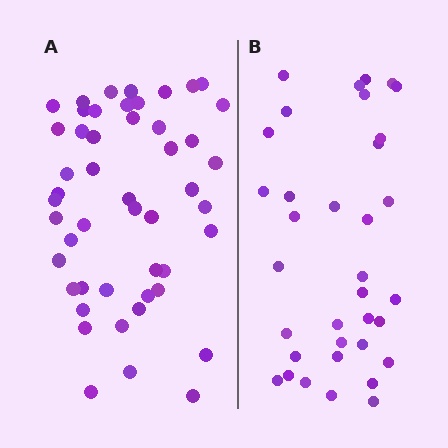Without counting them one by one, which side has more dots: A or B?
Region A (the left region) has more dots.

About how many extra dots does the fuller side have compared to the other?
Region A has approximately 15 more dots than region B.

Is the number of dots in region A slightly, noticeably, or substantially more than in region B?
Region A has noticeably more, but not dramatically so. The ratio is roughly 1.4 to 1.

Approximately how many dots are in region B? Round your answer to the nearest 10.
About 40 dots. (The exact count is 35, which rounds to 40.)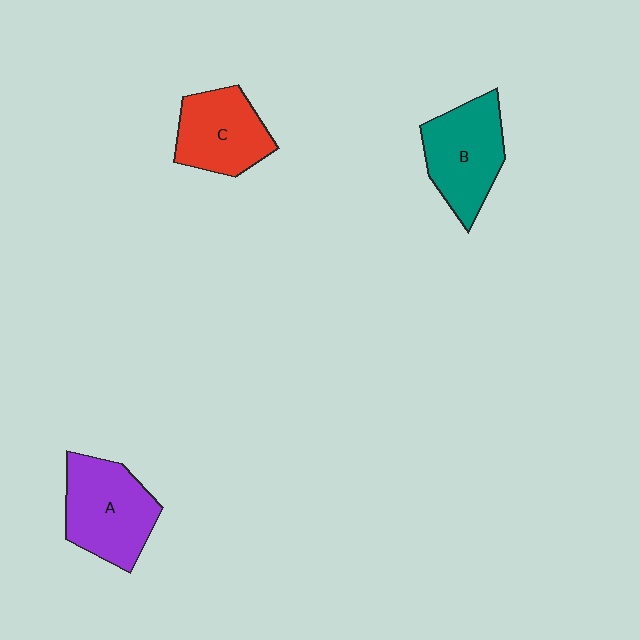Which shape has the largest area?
Shape A (purple).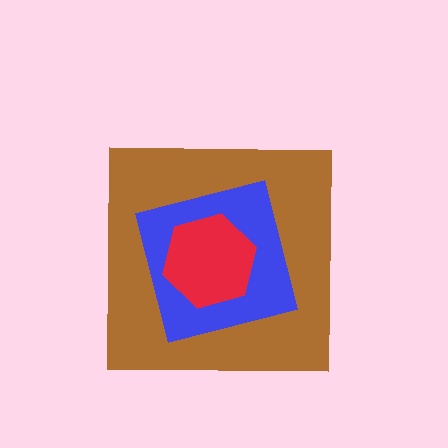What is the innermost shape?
The red hexagon.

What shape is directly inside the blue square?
The red hexagon.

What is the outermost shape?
The brown square.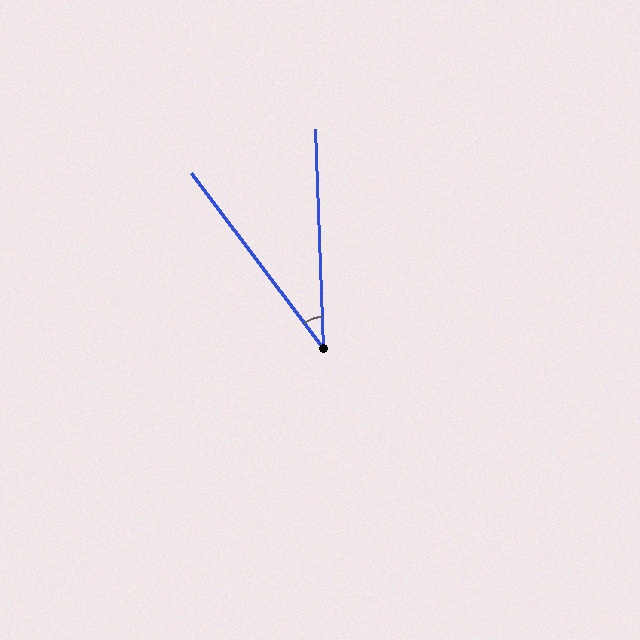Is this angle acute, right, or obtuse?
It is acute.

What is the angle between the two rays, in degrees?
Approximately 35 degrees.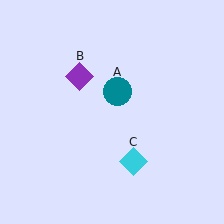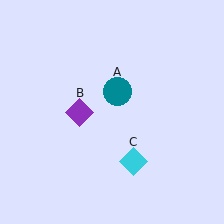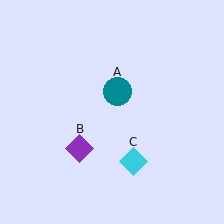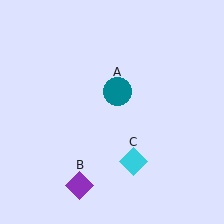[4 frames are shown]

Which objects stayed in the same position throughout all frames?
Teal circle (object A) and cyan diamond (object C) remained stationary.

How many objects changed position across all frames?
1 object changed position: purple diamond (object B).